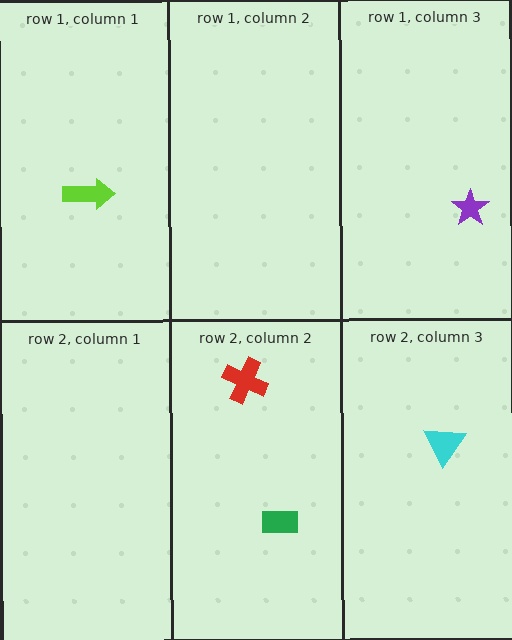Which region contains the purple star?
The row 1, column 3 region.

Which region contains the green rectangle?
The row 2, column 2 region.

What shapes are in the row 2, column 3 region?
The cyan triangle.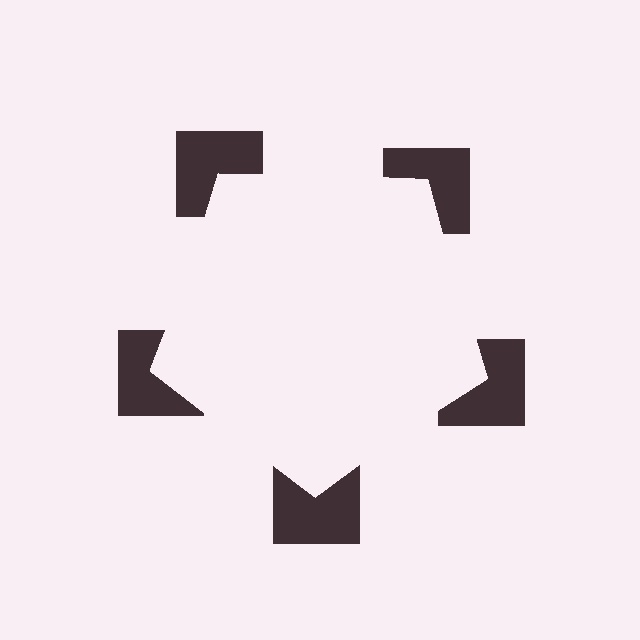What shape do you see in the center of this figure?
An illusory pentagon — its edges are inferred from the aligned wedge cuts in the notched squares, not physically drawn.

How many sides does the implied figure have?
5 sides.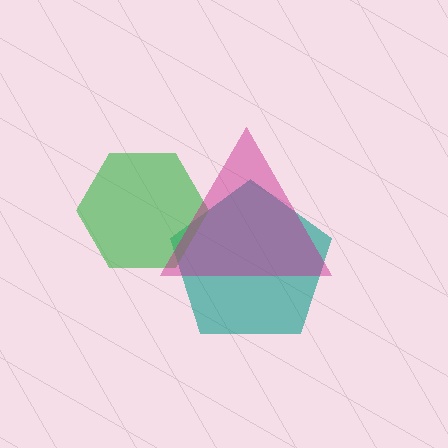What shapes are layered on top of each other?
The layered shapes are: a teal pentagon, a green hexagon, a magenta triangle.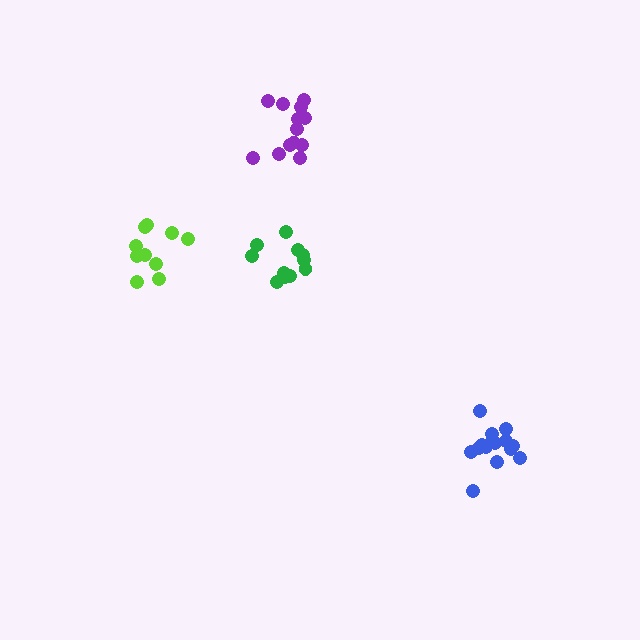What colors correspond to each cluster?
The clusters are colored: green, blue, lime, purple.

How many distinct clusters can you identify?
There are 4 distinct clusters.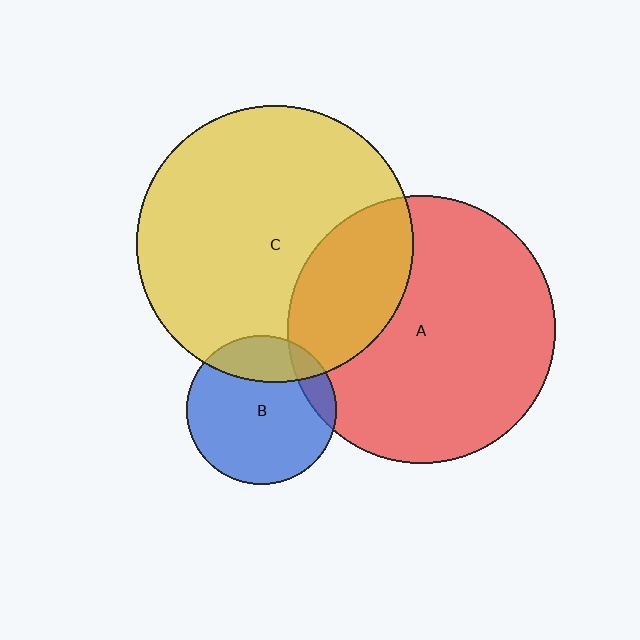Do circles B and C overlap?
Yes.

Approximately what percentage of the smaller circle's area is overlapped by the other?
Approximately 25%.